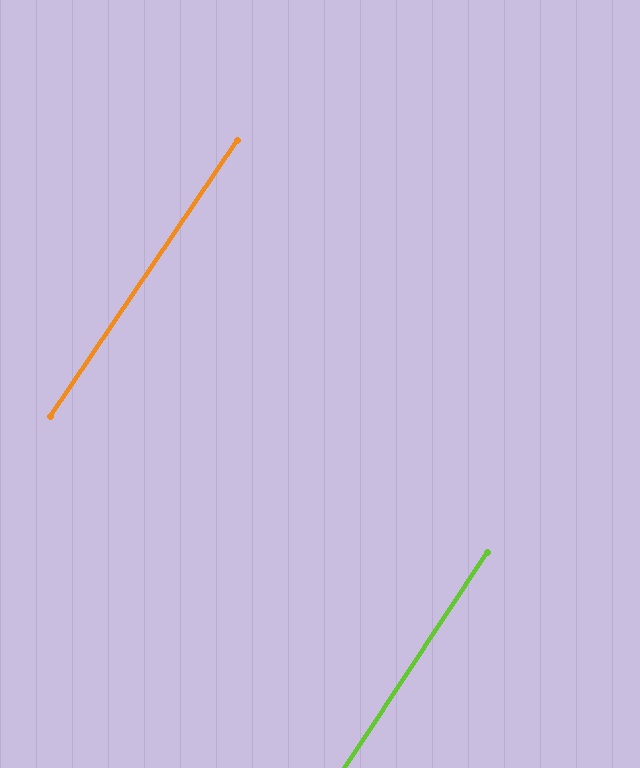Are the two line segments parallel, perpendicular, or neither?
Parallel — their directions differ by only 0.7°.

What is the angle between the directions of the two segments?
Approximately 1 degree.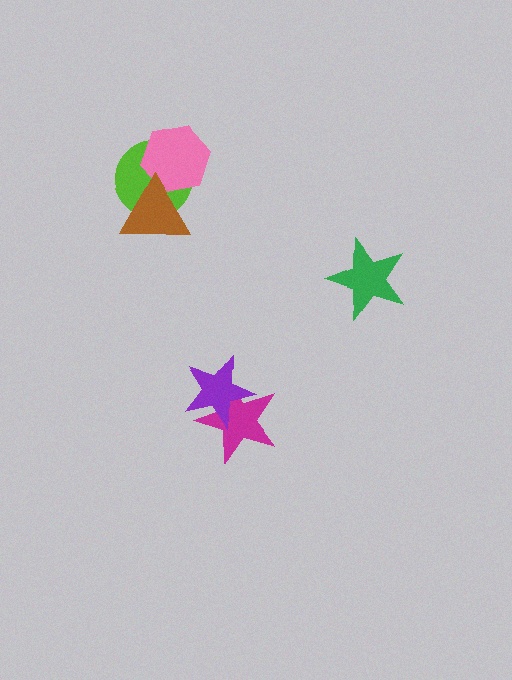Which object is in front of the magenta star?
The purple star is in front of the magenta star.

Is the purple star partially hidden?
No, no other shape covers it.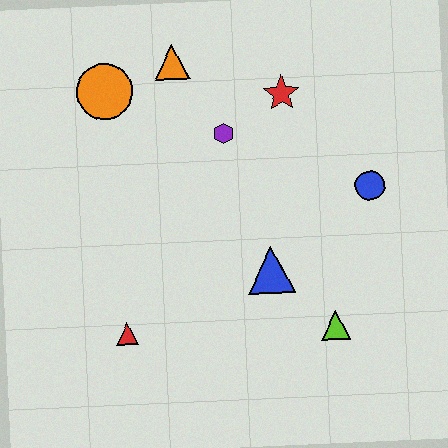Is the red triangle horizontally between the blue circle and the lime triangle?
No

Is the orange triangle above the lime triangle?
Yes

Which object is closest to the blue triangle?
The lime triangle is closest to the blue triangle.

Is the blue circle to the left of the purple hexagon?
No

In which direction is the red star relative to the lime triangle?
The red star is above the lime triangle.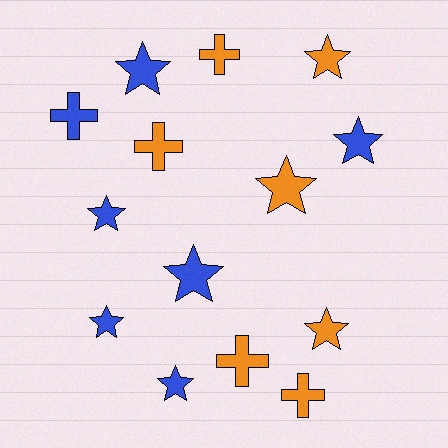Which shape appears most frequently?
Star, with 9 objects.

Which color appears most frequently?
Orange, with 7 objects.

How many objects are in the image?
There are 14 objects.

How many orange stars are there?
There are 3 orange stars.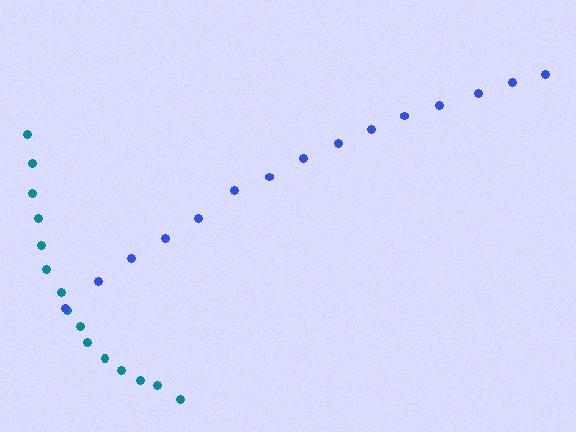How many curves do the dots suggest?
There are 2 distinct paths.